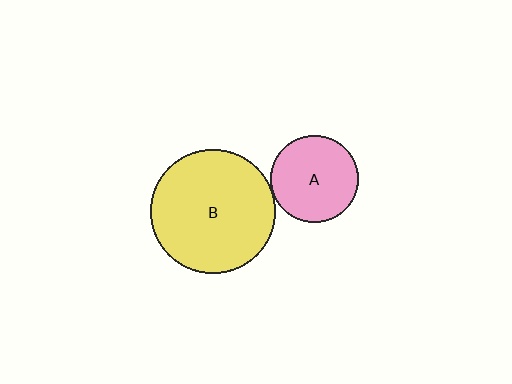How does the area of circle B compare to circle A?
Approximately 2.0 times.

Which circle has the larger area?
Circle B (yellow).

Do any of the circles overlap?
No, none of the circles overlap.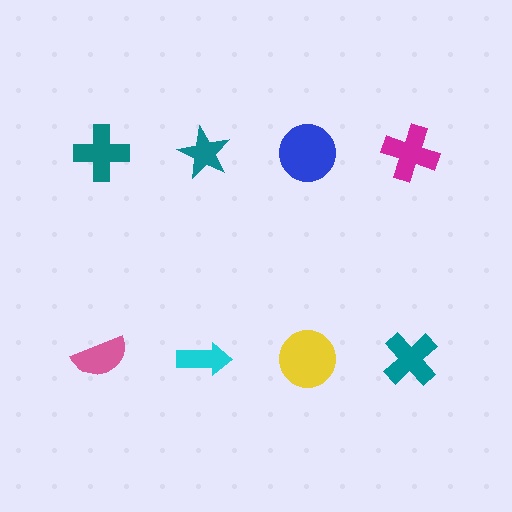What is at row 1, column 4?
A magenta cross.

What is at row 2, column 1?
A pink semicircle.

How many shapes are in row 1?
4 shapes.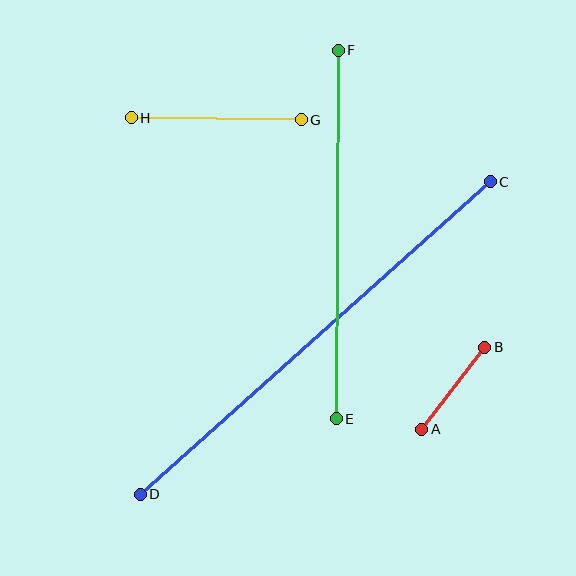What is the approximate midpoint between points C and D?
The midpoint is at approximately (315, 338) pixels.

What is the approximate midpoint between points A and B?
The midpoint is at approximately (453, 388) pixels.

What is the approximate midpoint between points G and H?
The midpoint is at approximately (216, 119) pixels.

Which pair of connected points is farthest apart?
Points C and D are farthest apart.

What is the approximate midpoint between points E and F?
The midpoint is at approximately (337, 234) pixels.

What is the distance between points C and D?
The distance is approximately 469 pixels.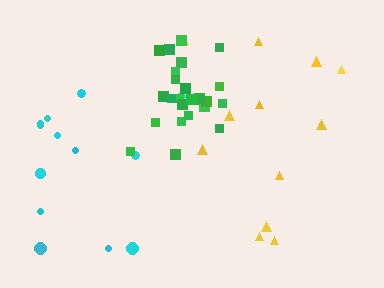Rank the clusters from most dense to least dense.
green, yellow, cyan.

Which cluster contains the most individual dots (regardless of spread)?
Green (25).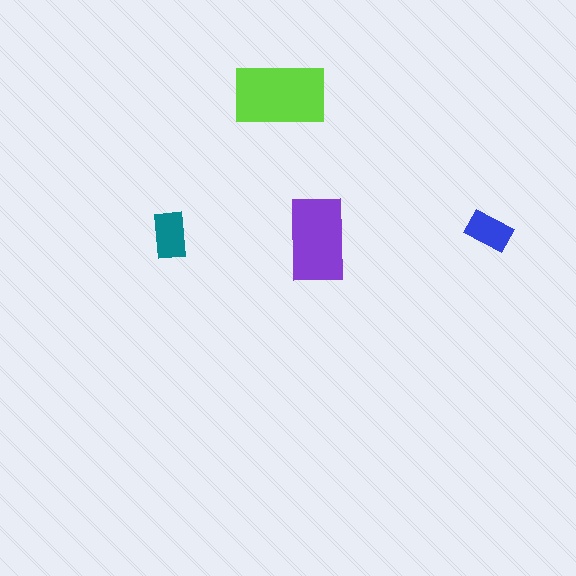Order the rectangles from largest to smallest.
the lime one, the purple one, the teal one, the blue one.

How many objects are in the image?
There are 4 objects in the image.